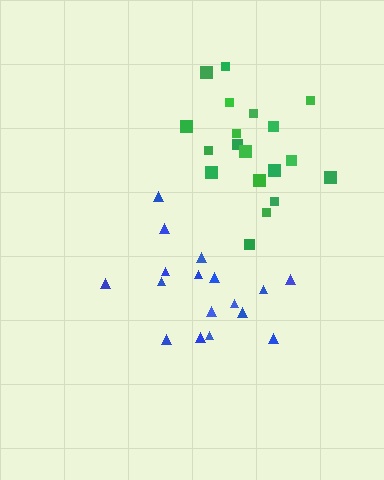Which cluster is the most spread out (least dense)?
Green.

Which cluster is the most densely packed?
Blue.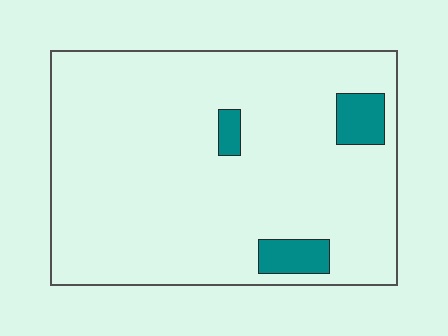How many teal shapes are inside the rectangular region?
3.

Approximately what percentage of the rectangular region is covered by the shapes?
Approximately 5%.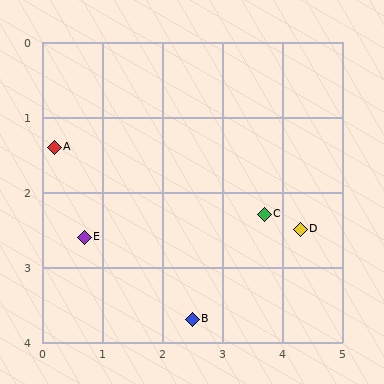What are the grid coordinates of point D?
Point D is at approximately (4.3, 2.5).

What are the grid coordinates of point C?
Point C is at approximately (3.7, 2.3).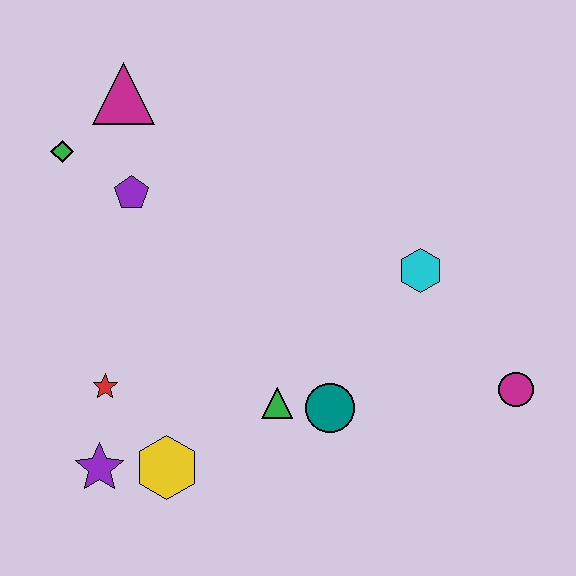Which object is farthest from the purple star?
The magenta circle is farthest from the purple star.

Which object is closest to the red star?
The purple star is closest to the red star.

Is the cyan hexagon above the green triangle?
Yes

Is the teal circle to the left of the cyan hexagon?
Yes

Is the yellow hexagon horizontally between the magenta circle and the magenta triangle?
Yes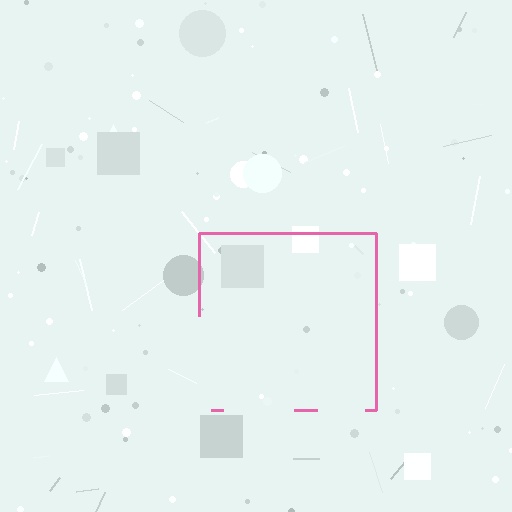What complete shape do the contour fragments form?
The contour fragments form a square.